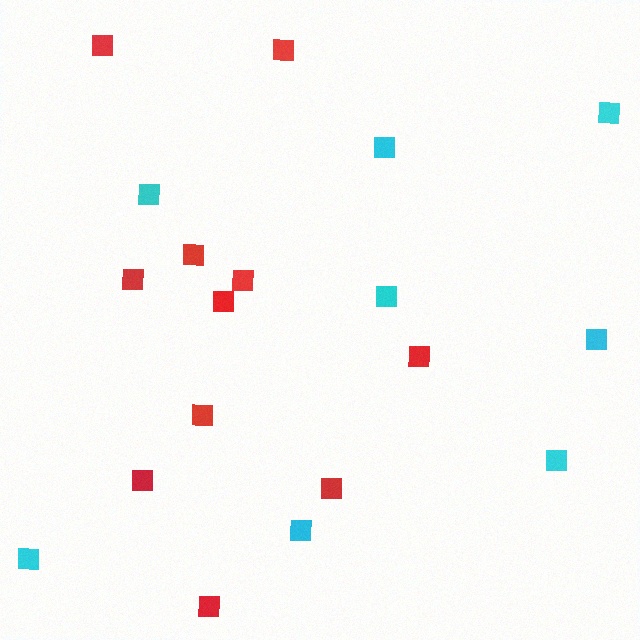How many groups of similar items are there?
There are 2 groups: one group of cyan squares (8) and one group of red squares (11).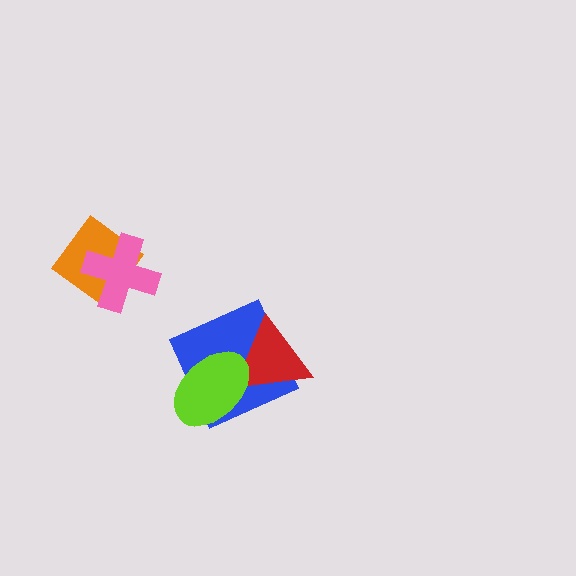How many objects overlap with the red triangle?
2 objects overlap with the red triangle.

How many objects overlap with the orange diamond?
1 object overlaps with the orange diamond.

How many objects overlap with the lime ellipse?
2 objects overlap with the lime ellipse.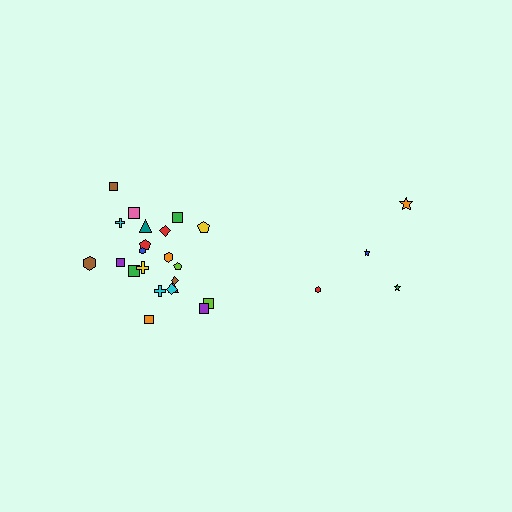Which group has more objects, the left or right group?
The left group.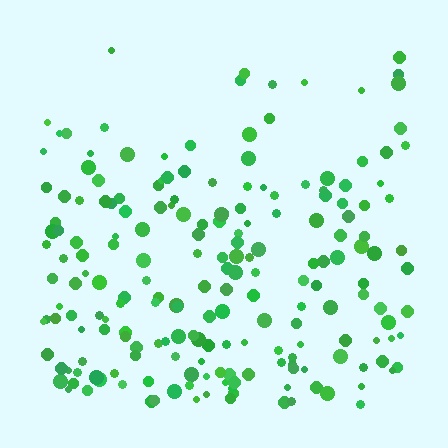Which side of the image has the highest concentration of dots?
The bottom.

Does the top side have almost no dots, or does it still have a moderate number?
Still a moderate number, just noticeably fewer than the bottom.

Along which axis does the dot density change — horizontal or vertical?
Vertical.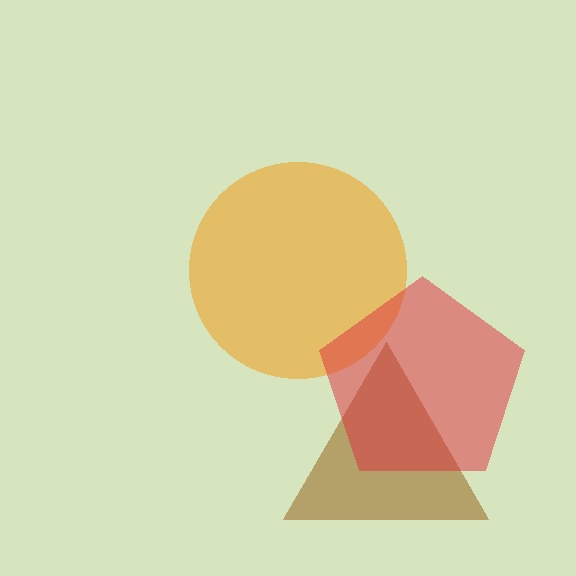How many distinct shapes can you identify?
There are 3 distinct shapes: an orange circle, a brown triangle, a red pentagon.